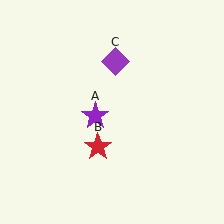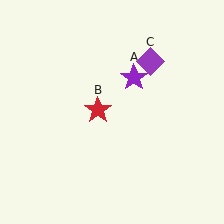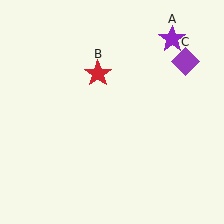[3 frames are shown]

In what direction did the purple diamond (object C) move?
The purple diamond (object C) moved right.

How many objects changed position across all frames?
3 objects changed position: purple star (object A), red star (object B), purple diamond (object C).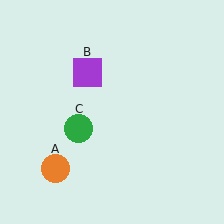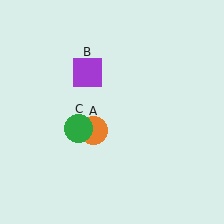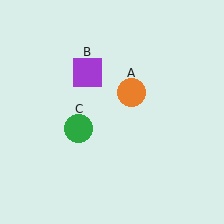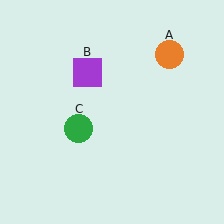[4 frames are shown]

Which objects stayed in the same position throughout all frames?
Purple square (object B) and green circle (object C) remained stationary.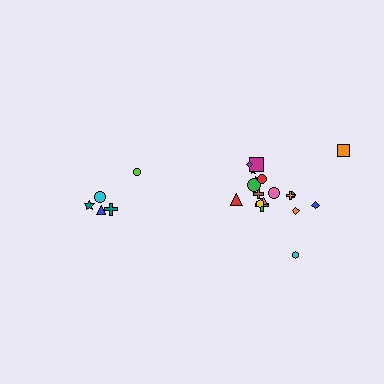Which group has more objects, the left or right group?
The right group.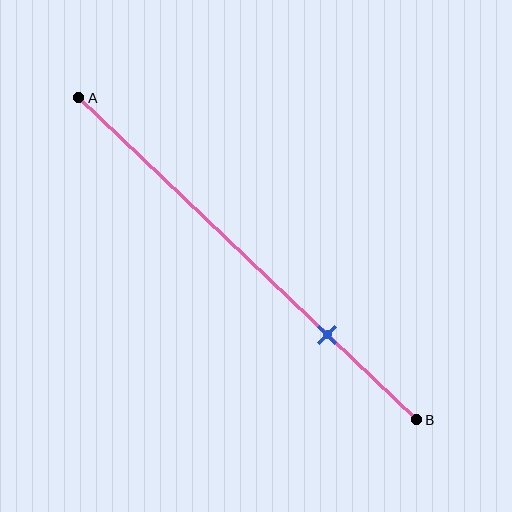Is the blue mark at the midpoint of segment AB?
No, the mark is at about 75% from A, not at the 50% midpoint.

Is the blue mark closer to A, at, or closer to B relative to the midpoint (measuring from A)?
The blue mark is closer to point B than the midpoint of segment AB.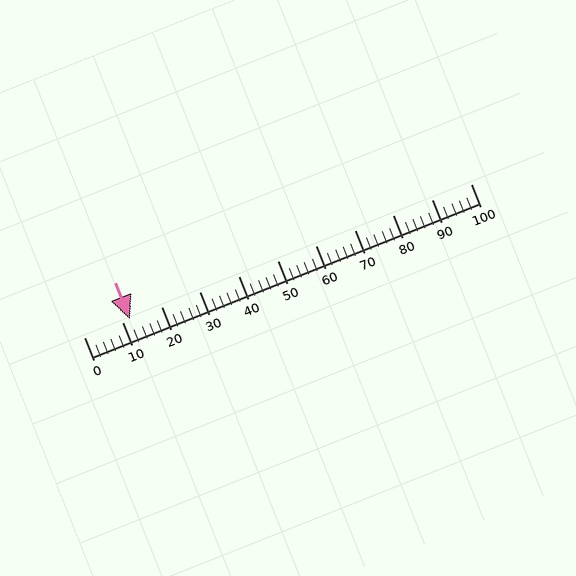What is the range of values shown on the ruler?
The ruler shows values from 0 to 100.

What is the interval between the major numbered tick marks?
The major tick marks are spaced 10 units apart.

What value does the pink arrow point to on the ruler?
The pink arrow points to approximately 12.